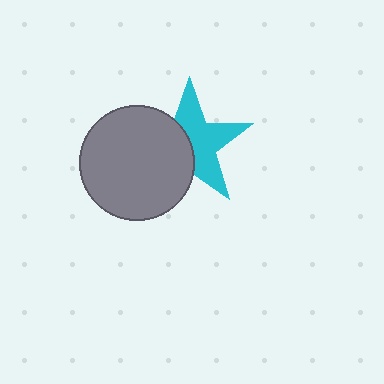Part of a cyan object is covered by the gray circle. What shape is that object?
It is a star.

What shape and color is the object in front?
The object in front is a gray circle.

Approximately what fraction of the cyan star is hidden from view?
Roughly 45% of the cyan star is hidden behind the gray circle.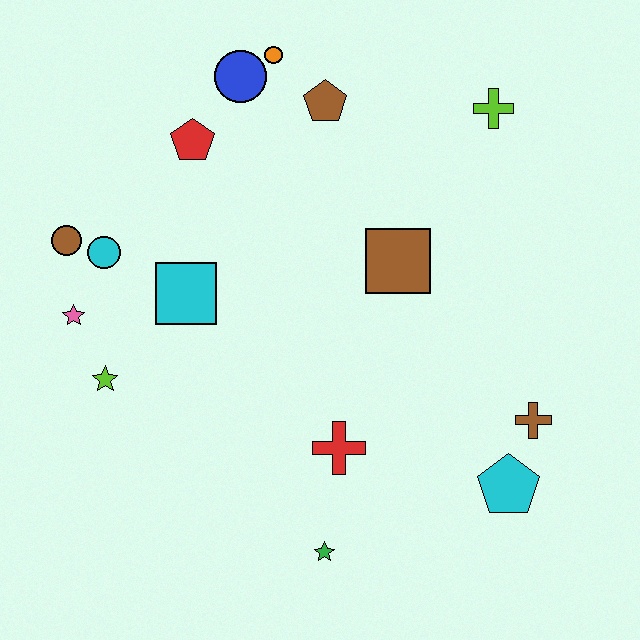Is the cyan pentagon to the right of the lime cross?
Yes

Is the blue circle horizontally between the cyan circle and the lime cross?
Yes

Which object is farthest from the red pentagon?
The cyan pentagon is farthest from the red pentagon.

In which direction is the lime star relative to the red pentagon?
The lime star is below the red pentagon.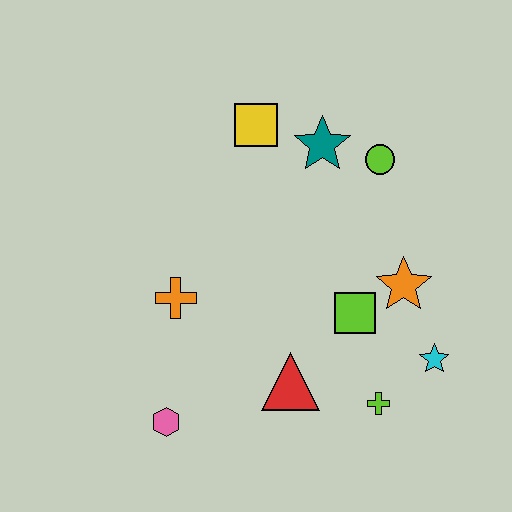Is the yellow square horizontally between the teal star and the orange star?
No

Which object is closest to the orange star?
The lime square is closest to the orange star.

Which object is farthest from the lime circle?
The pink hexagon is farthest from the lime circle.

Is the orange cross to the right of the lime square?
No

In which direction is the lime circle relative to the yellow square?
The lime circle is to the right of the yellow square.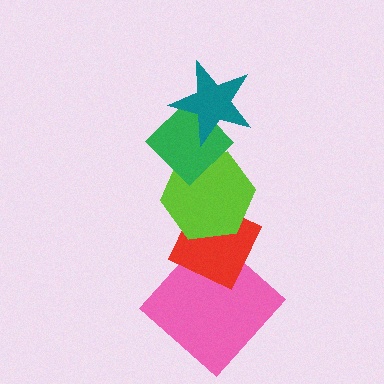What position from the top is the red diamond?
The red diamond is 4th from the top.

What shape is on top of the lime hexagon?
The green diamond is on top of the lime hexagon.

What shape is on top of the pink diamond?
The red diamond is on top of the pink diamond.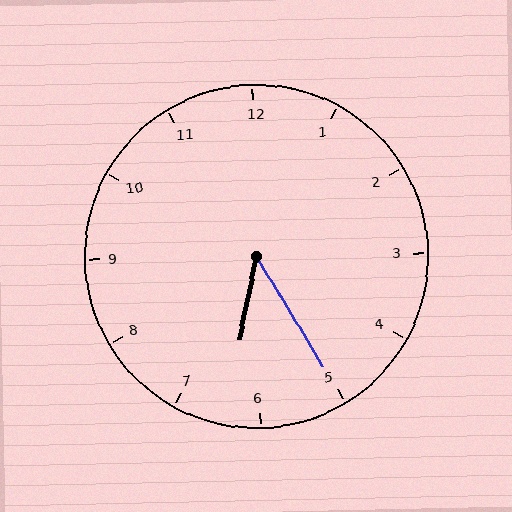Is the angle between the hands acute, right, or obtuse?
It is acute.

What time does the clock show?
6:25.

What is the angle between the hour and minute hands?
Approximately 42 degrees.